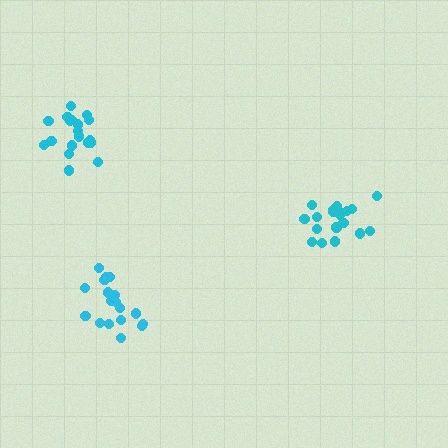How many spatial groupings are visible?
There are 3 spatial groupings.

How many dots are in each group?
Group 1: 20 dots, Group 2: 19 dots, Group 3: 18 dots (57 total).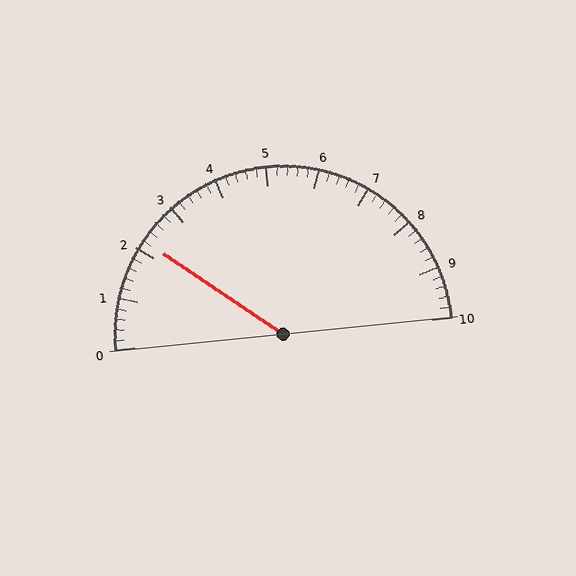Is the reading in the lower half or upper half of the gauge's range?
The reading is in the lower half of the range (0 to 10).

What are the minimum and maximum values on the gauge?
The gauge ranges from 0 to 10.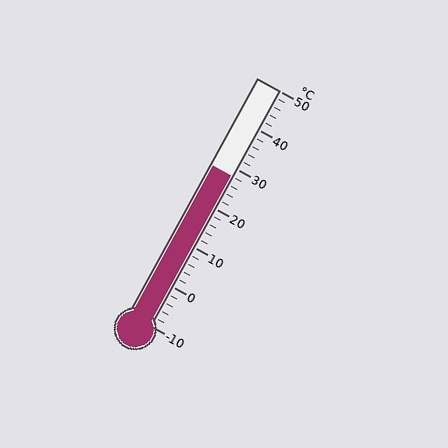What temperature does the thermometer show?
The thermometer shows approximately 28°C.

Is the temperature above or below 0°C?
The temperature is above 0°C.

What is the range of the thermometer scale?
The thermometer scale ranges from -10°C to 50°C.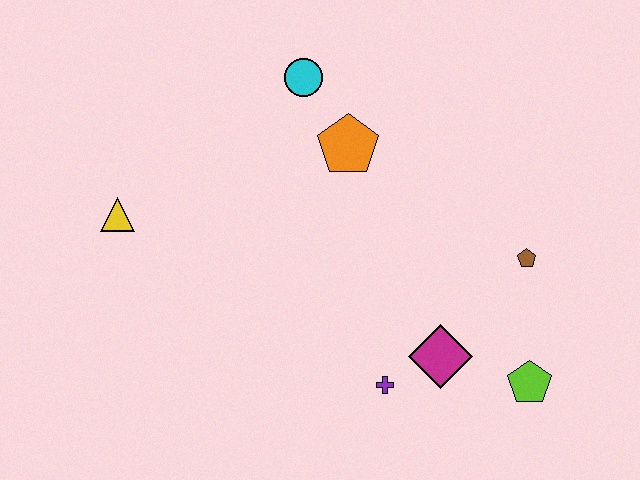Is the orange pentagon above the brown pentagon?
Yes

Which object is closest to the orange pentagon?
The cyan circle is closest to the orange pentagon.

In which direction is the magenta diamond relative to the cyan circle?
The magenta diamond is below the cyan circle.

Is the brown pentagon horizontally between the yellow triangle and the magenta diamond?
No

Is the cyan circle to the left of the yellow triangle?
No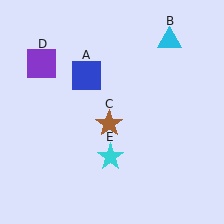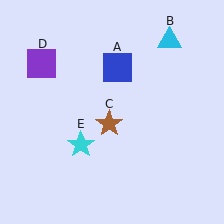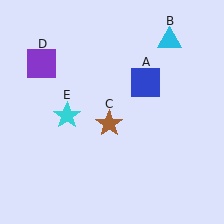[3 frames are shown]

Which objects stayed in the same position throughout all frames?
Cyan triangle (object B) and brown star (object C) and purple square (object D) remained stationary.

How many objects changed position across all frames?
2 objects changed position: blue square (object A), cyan star (object E).